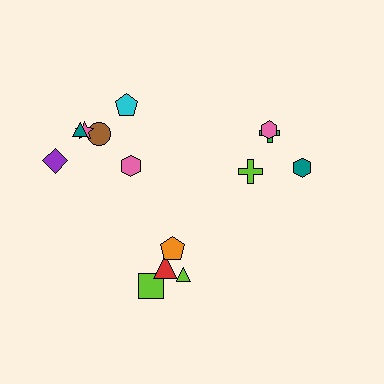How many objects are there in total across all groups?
There are 14 objects.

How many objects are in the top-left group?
There are 6 objects.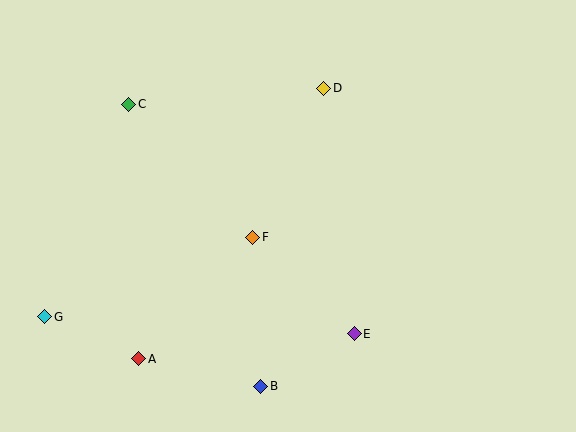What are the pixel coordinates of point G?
Point G is at (45, 317).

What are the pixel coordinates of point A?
Point A is at (139, 359).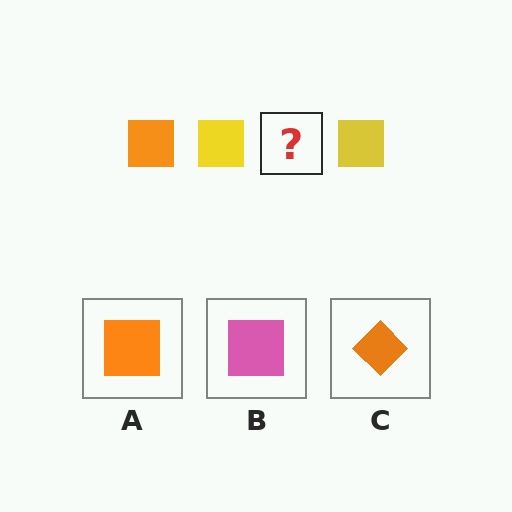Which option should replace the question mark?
Option A.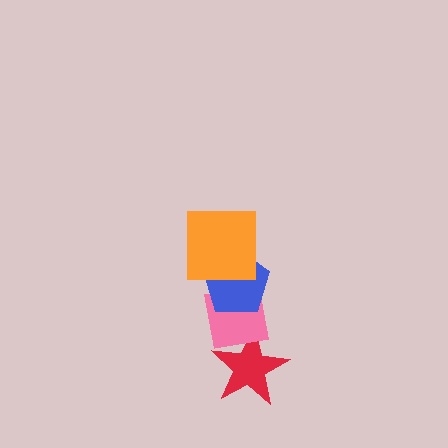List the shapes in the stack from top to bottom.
From top to bottom: the orange square, the blue pentagon, the pink square, the red star.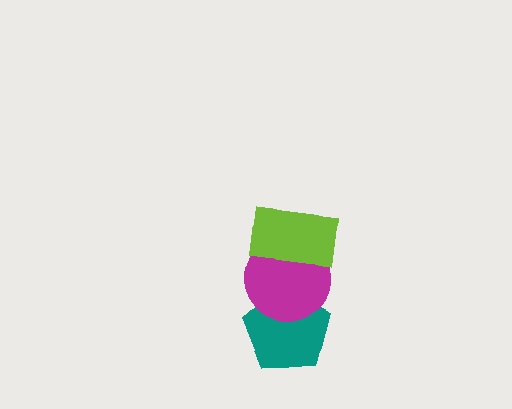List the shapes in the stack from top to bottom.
From top to bottom: the lime rectangle, the magenta circle, the teal pentagon.